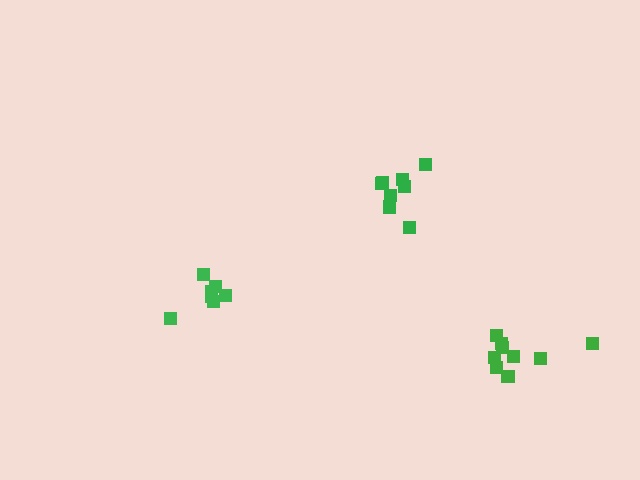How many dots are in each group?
Group 1: 8 dots, Group 2: 8 dots, Group 3: 9 dots (25 total).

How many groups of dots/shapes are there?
There are 3 groups.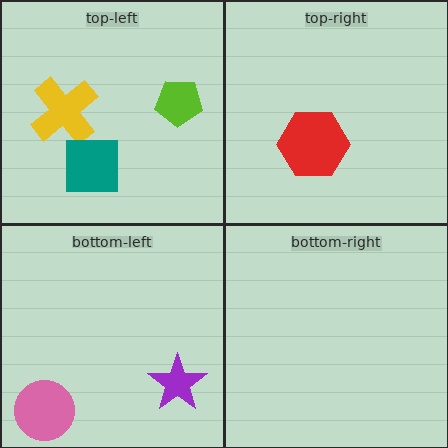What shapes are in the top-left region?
The yellow cross, the teal square, the lime pentagon.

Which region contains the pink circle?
The bottom-left region.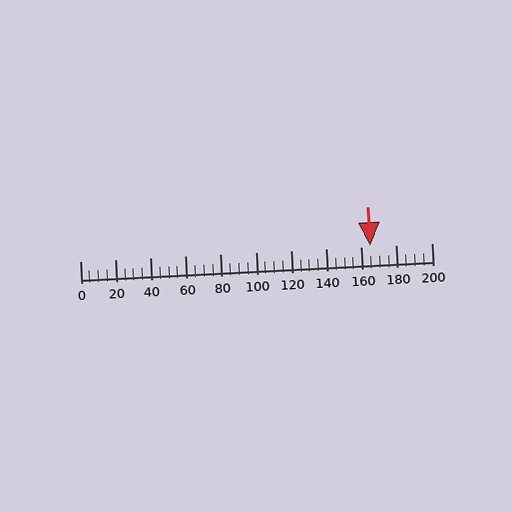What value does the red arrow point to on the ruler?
The red arrow points to approximately 165.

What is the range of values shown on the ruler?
The ruler shows values from 0 to 200.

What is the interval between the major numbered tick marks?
The major tick marks are spaced 20 units apart.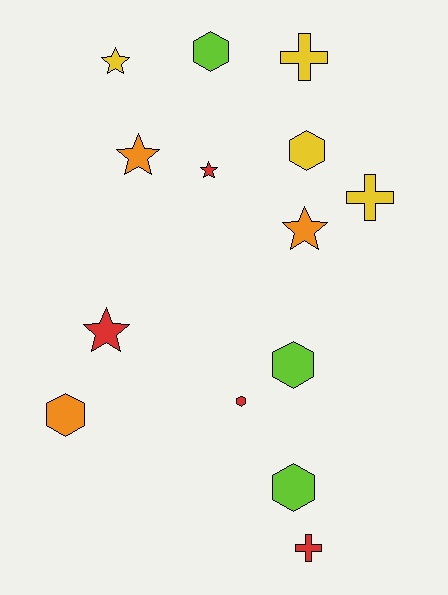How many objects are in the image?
There are 14 objects.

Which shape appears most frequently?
Hexagon, with 6 objects.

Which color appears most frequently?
Red, with 4 objects.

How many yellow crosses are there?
There are 2 yellow crosses.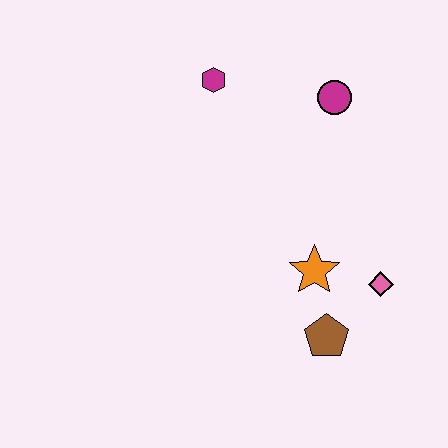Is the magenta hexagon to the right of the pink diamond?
No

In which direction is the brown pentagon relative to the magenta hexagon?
The brown pentagon is below the magenta hexagon.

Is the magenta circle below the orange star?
No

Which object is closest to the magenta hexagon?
The magenta circle is closest to the magenta hexagon.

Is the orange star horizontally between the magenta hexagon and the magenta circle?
Yes